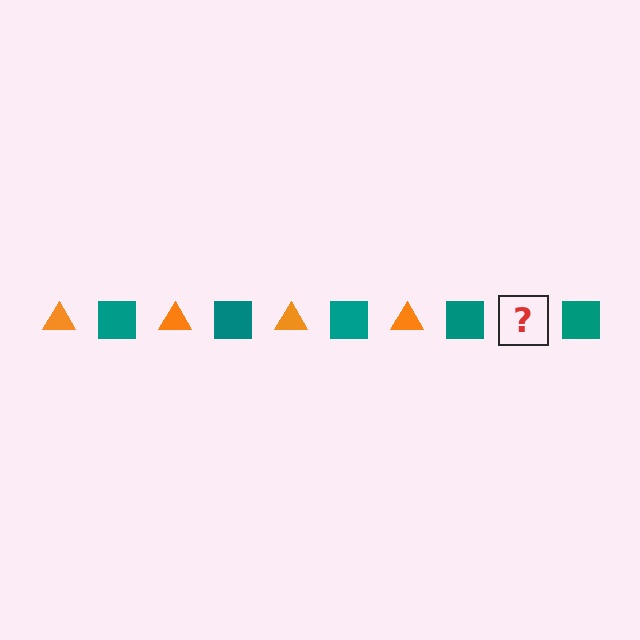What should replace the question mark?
The question mark should be replaced with an orange triangle.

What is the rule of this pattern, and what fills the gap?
The rule is that the pattern alternates between orange triangle and teal square. The gap should be filled with an orange triangle.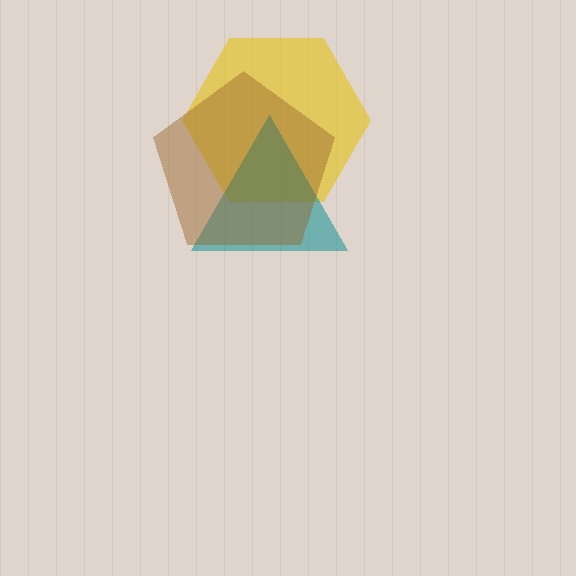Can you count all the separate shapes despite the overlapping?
Yes, there are 3 separate shapes.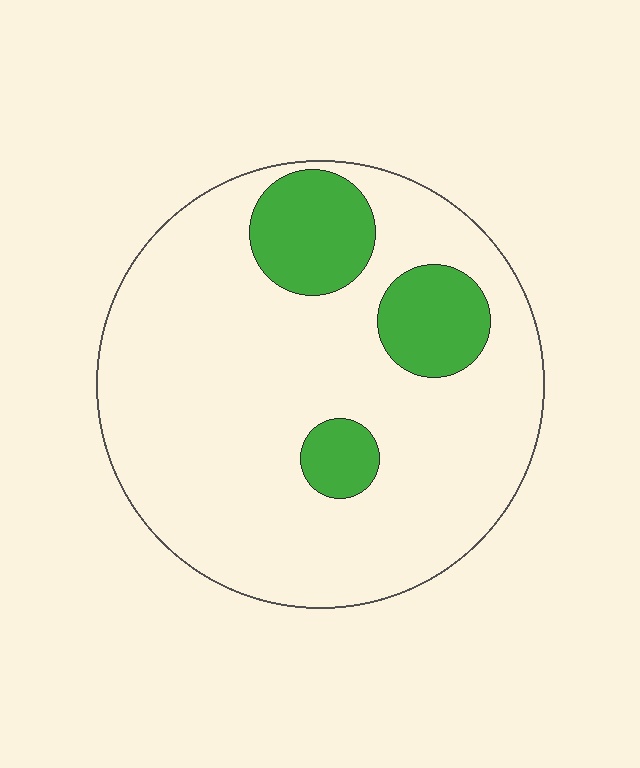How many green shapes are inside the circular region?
3.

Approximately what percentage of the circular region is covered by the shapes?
Approximately 20%.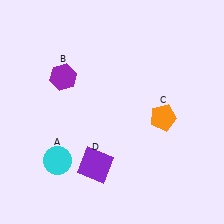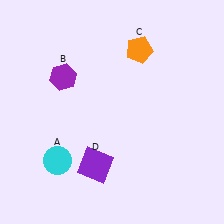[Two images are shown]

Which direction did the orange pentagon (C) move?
The orange pentagon (C) moved up.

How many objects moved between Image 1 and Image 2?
1 object moved between the two images.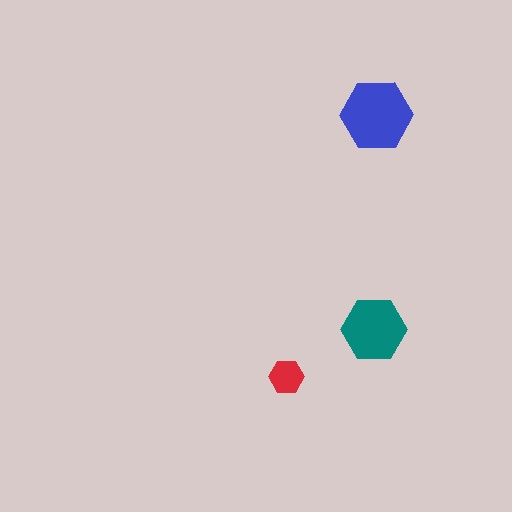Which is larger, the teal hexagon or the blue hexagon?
The blue one.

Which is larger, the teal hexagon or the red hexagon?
The teal one.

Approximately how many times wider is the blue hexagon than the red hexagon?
About 2 times wider.